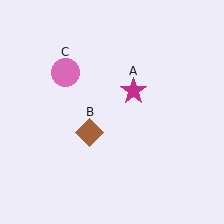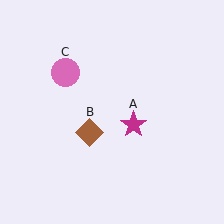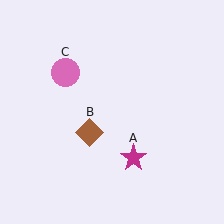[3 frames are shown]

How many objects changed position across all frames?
1 object changed position: magenta star (object A).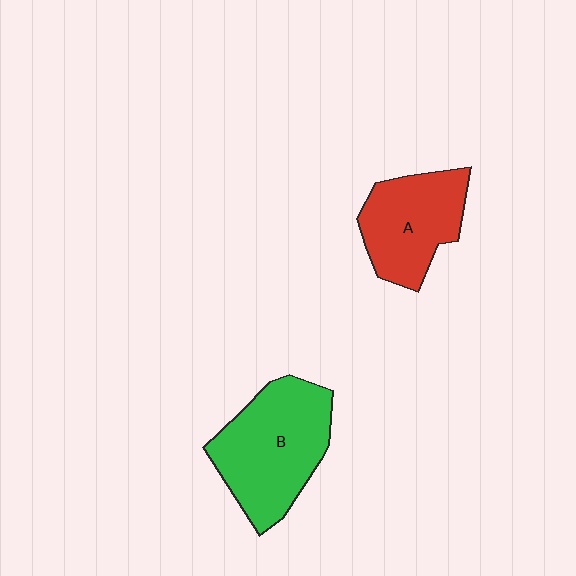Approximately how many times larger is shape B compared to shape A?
Approximately 1.3 times.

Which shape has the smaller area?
Shape A (red).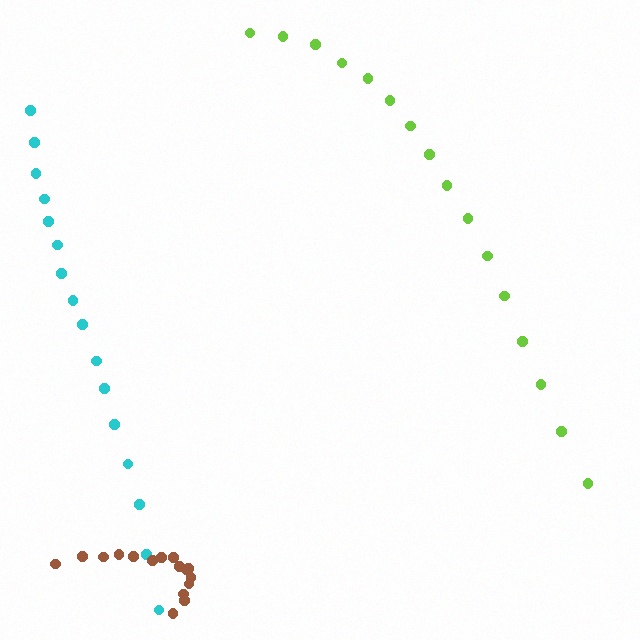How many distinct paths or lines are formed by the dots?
There are 3 distinct paths.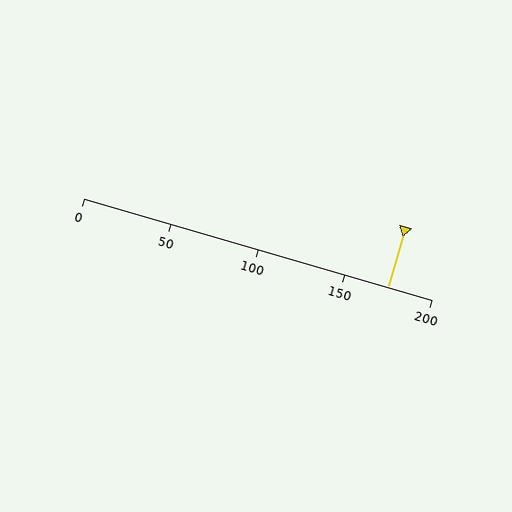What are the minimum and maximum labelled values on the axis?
The axis runs from 0 to 200.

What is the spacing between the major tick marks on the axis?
The major ticks are spaced 50 apart.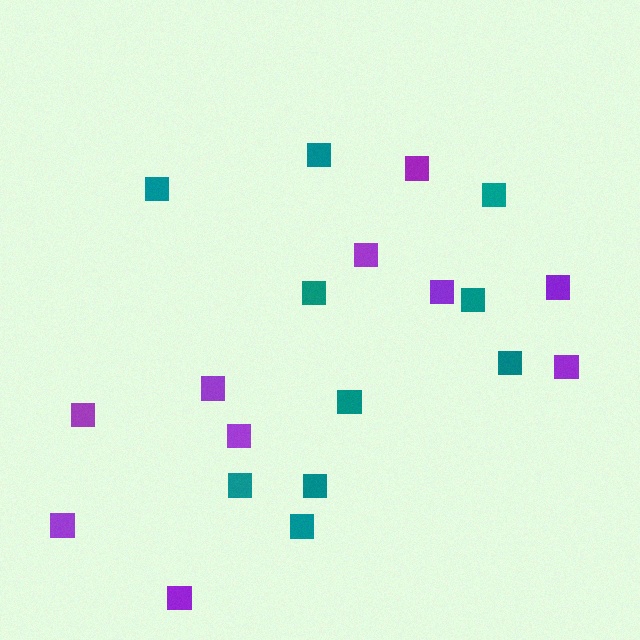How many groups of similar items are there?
There are 2 groups: one group of purple squares (10) and one group of teal squares (10).